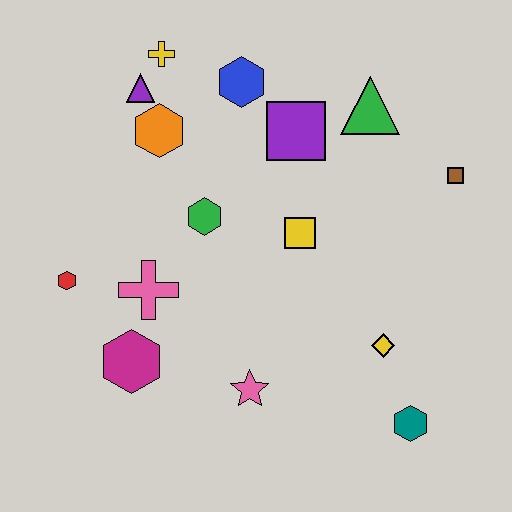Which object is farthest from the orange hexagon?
The teal hexagon is farthest from the orange hexagon.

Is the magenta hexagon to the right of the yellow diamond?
No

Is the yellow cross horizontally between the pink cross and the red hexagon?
No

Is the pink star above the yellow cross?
No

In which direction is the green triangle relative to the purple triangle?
The green triangle is to the right of the purple triangle.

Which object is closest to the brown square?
The green triangle is closest to the brown square.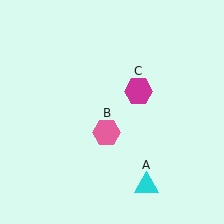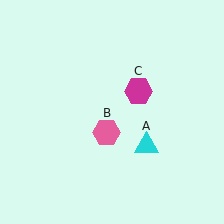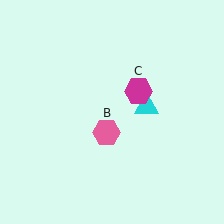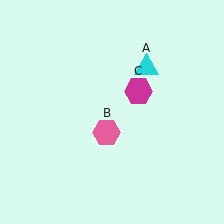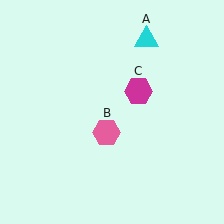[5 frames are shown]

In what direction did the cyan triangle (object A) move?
The cyan triangle (object A) moved up.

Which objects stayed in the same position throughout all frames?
Pink hexagon (object B) and magenta hexagon (object C) remained stationary.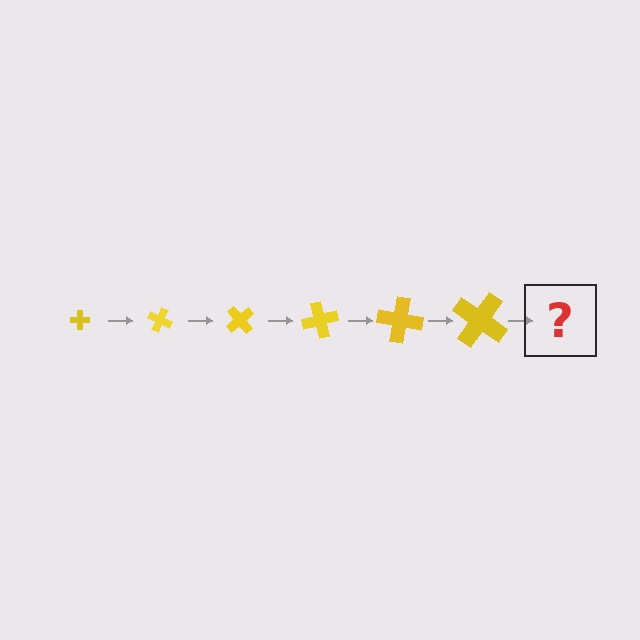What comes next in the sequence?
The next element should be a cross, larger than the previous one and rotated 150 degrees from the start.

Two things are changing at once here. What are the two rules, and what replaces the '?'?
The two rules are that the cross grows larger each step and it rotates 25 degrees each step. The '?' should be a cross, larger than the previous one and rotated 150 degrees from the start.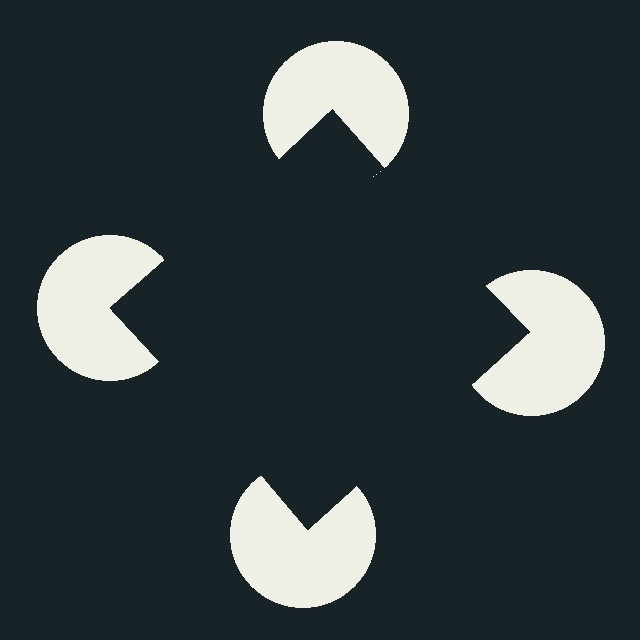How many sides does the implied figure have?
4 sides.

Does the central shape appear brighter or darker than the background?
It typically appears slightly darker than the background, even though no actual brightness change is drawn.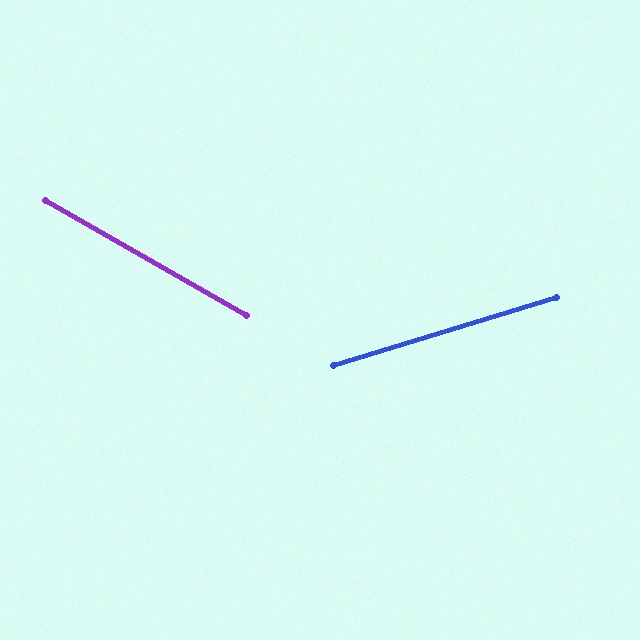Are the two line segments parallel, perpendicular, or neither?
Neither parallel nor perpendicular — they differ by about 47°.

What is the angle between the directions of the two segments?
Approximately 47 degrees.